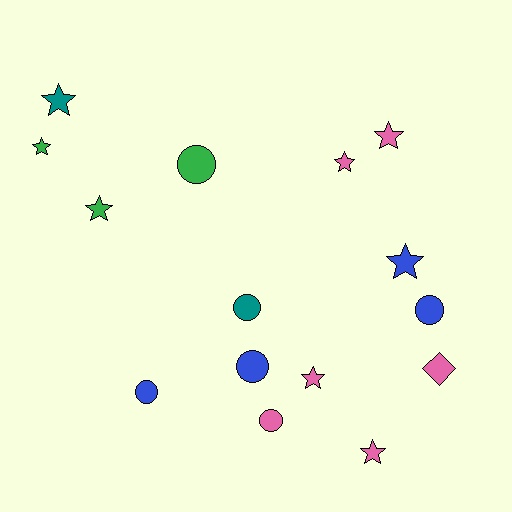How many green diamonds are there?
There are no green diamonds.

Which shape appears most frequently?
Star, with 8 objects.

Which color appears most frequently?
Pink, with 6 objects.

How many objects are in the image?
There are 15 objects.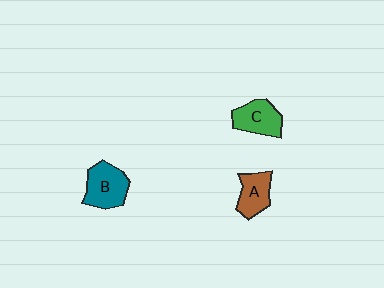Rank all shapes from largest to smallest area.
From largest to smallest: B (teal), C (green), A (brown).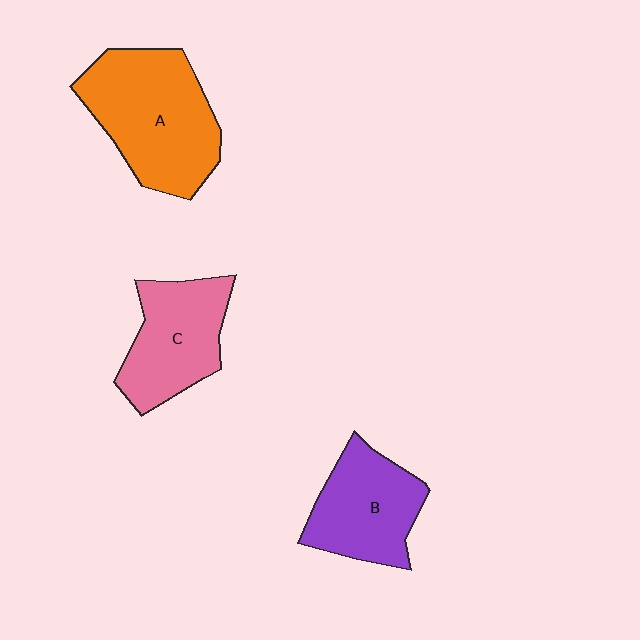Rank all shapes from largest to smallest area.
From largest to smallest: A (orange), C (pink), B (purple).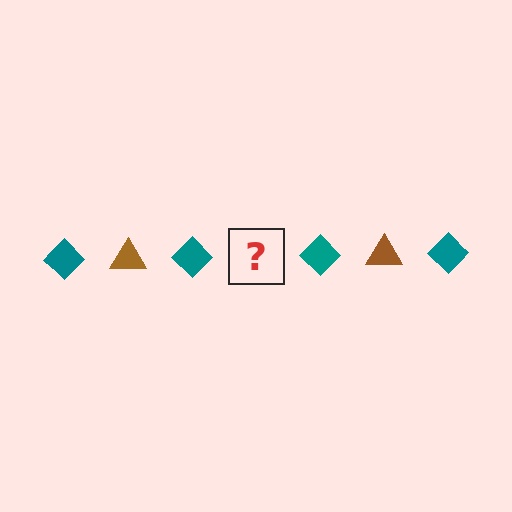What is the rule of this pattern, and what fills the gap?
The rule is that the pattern alternates between teal diamond and brown triangle. The gap should be filled with a brown triangle.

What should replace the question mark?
The question mark should be replaced with a brown triangle.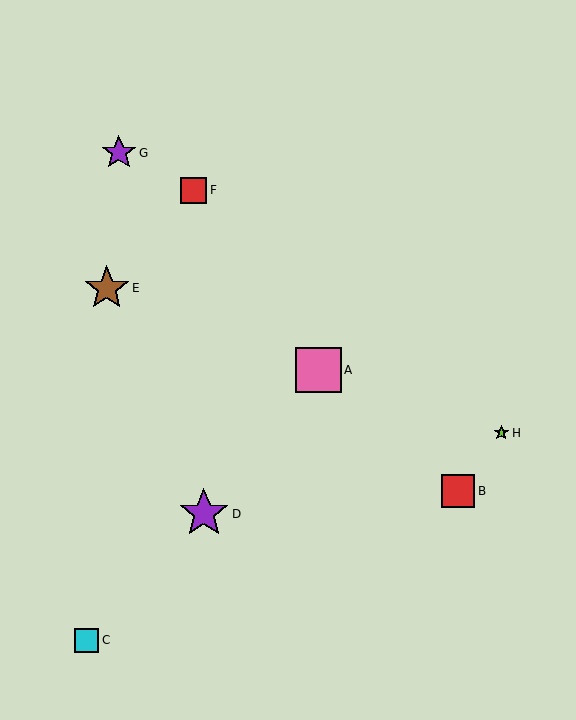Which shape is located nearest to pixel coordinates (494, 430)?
The lime star (labeled H) at (501, 433) is nearest to that location.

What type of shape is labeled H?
Shape H is a lime star.